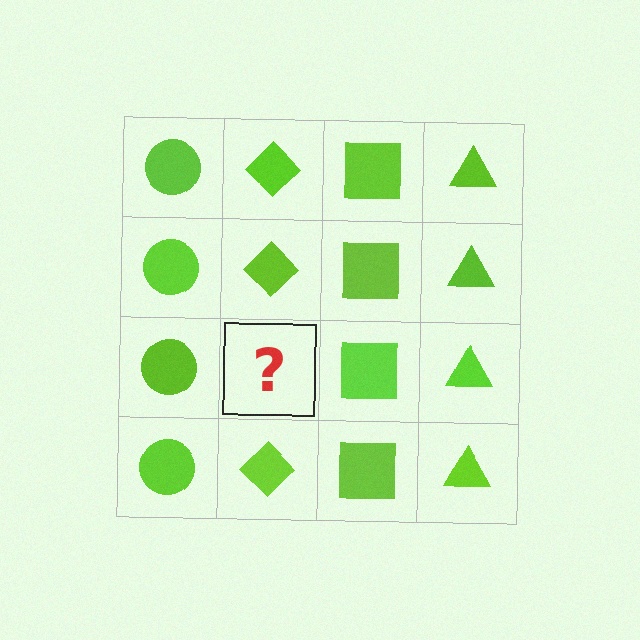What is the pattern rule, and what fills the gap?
The rule is that each column has a consistent shape. The gap should be filled with a lime diamond.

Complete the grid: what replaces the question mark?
The question mark should be replaced with a lime diamond.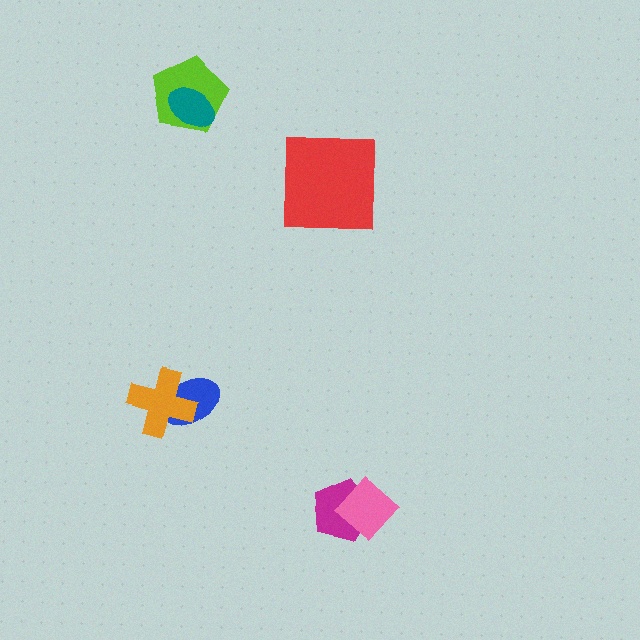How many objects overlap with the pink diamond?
1 object overlaps with the pink diamond.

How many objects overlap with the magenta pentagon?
1 object overlaps with the magenta pentagon.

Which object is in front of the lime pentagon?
The teal ellipse is in front of the lime pentagon.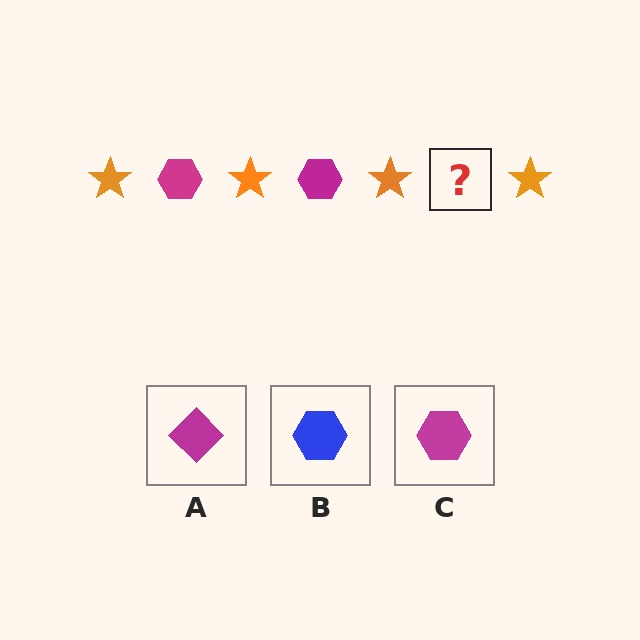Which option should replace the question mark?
Option C.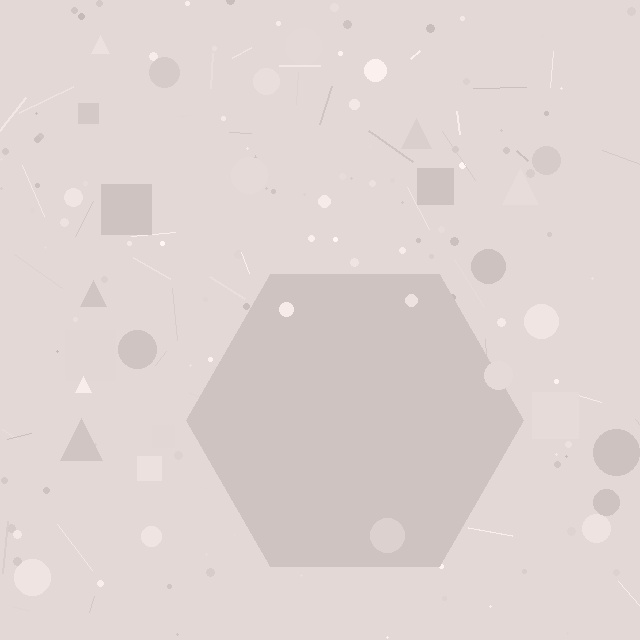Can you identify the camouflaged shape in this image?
The camouflaged shape is a hexagon.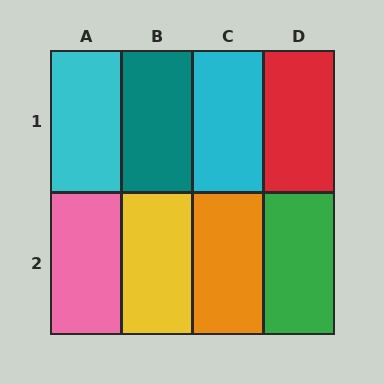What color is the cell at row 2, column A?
Pink.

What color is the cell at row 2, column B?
Yellow.